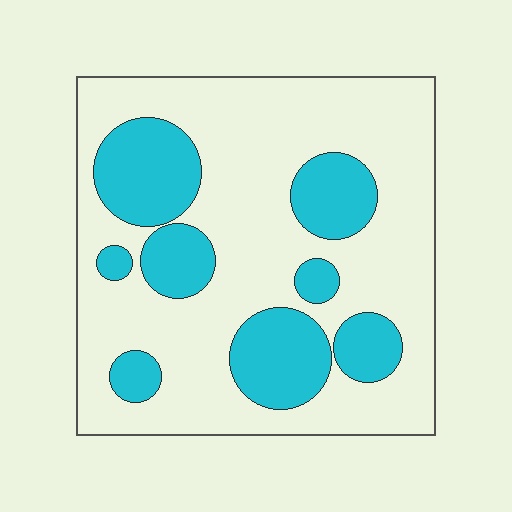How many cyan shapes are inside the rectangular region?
8.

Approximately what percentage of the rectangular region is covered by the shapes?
Approximately 30%.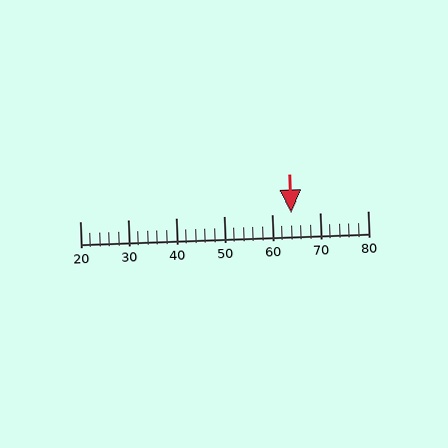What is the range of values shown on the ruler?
The ruler shows values from 20 to 80.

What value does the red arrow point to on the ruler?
The red arrow points to approximately 64.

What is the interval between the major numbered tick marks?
The major tick marks are spaced 10 units apart.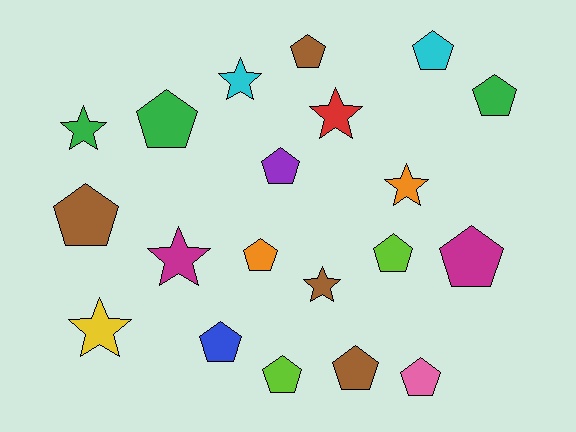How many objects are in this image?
There are 20 objects.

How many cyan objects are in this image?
There are 2 cyan objects.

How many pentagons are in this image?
There are 13 pentagons.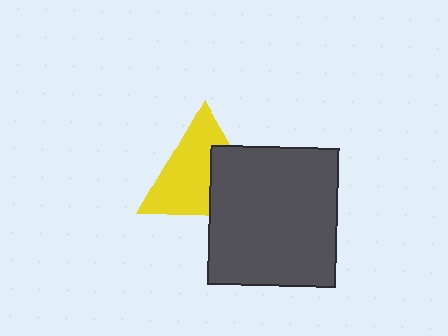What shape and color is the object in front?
The object in front is a dark gray rectangle.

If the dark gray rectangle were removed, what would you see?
You would see the complete yellow triangle.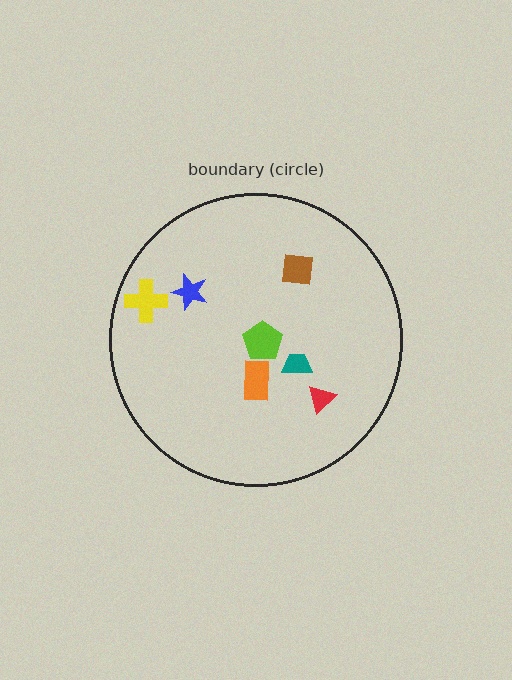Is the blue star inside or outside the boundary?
Inside.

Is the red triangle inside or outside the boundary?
Inside.